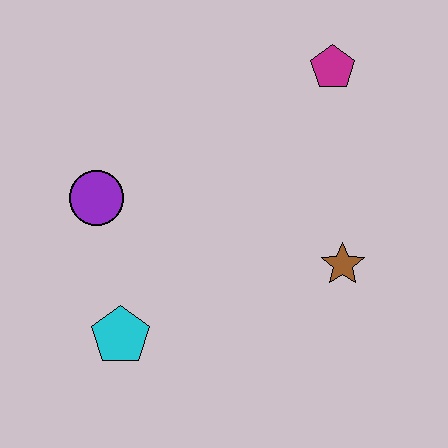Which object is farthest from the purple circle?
The magenta pentagon is farthest from the purple circle.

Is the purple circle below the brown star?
No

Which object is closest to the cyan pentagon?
The purple circle is closest to the cyan pentagon.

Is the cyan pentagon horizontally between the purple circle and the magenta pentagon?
Yes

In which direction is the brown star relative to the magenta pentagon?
The brown star is below the magenta pentagon.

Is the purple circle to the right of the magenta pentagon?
No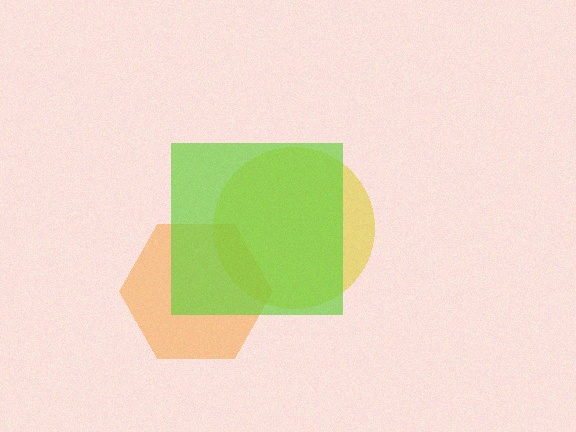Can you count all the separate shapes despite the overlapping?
Yes, there are 3 separate shapes.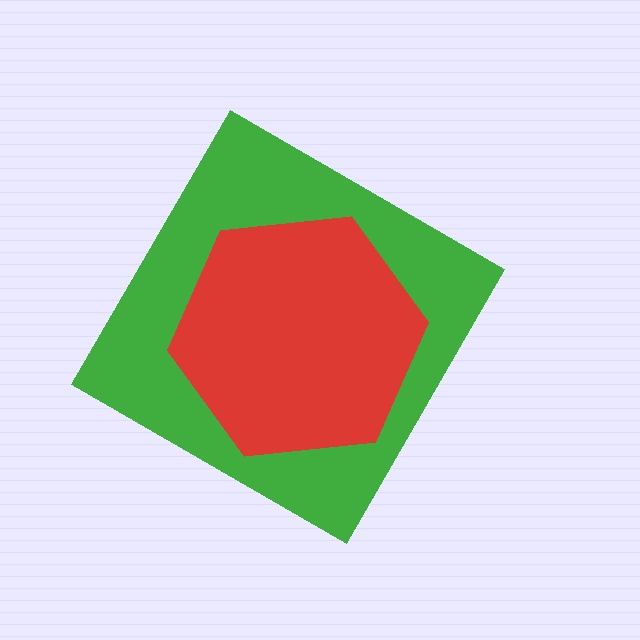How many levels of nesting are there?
2.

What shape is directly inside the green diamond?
The red hexagon.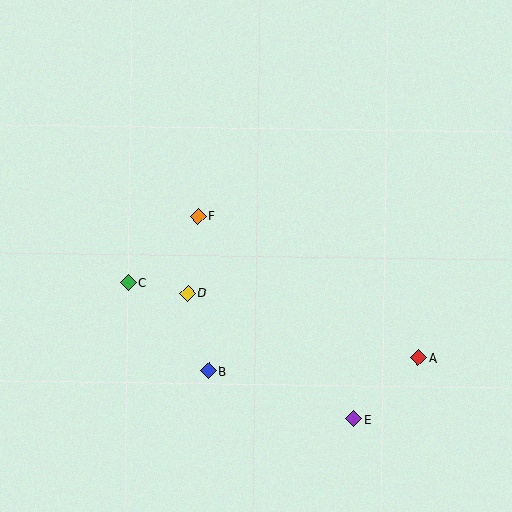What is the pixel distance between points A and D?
The distance between A and D is 239 pixels.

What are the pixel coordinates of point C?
Point C is at (128, 283).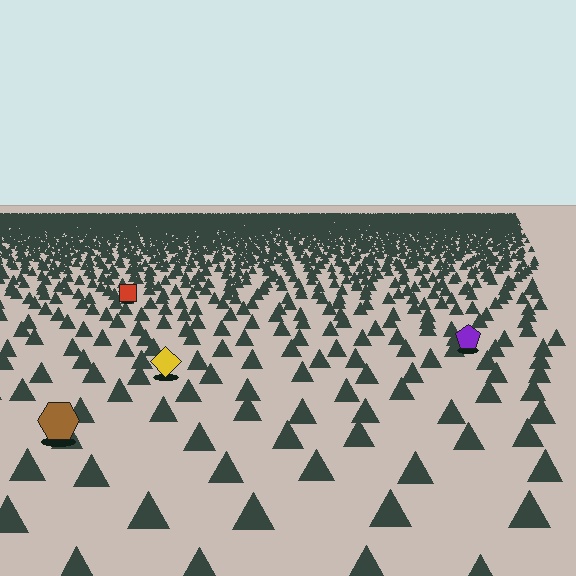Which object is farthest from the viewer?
The red square is farthest from the viewer. It appears smaller and the ground texture around it is denser.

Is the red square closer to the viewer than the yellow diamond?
No. The yellow diamond is closer — you can tell from the texture gradient: the ground texture is coarser near it.